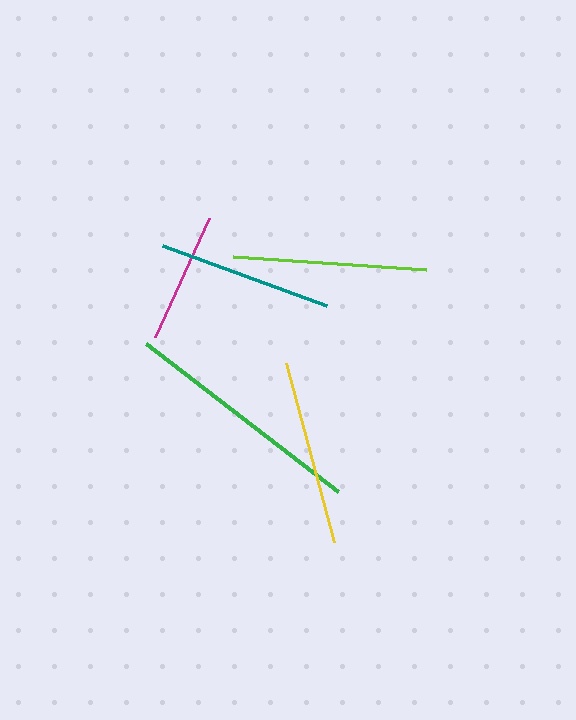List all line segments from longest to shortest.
From longest to shortest: green, lime, yellow, teal, magenta.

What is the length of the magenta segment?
The magenta segment is approximately 130 pixels long.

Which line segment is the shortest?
The magenta line is the shortest at approximately 130 pixels.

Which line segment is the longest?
The green line is the longest at approximately 242 pixels.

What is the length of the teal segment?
The teal segment is approximately 175 pixels long.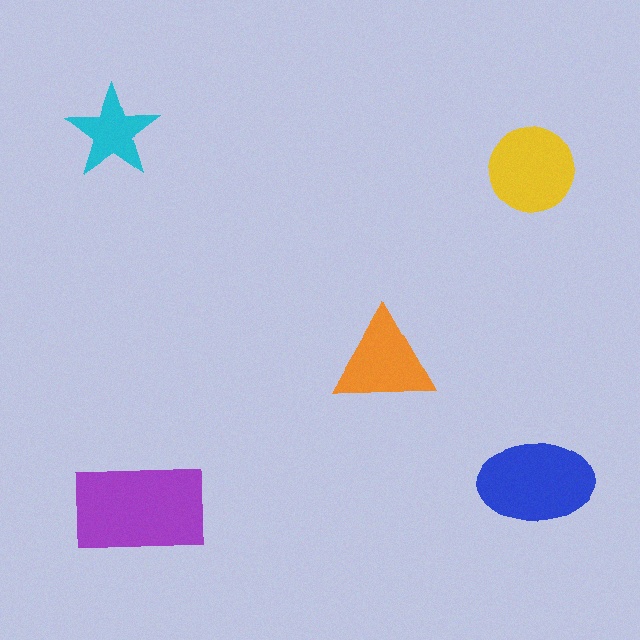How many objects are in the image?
There are 5 objects in the image.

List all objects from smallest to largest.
The cyan star, the orange triangle, the yellow circle, the blue ellipse, the purple rectangle.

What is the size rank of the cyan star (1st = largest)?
5th.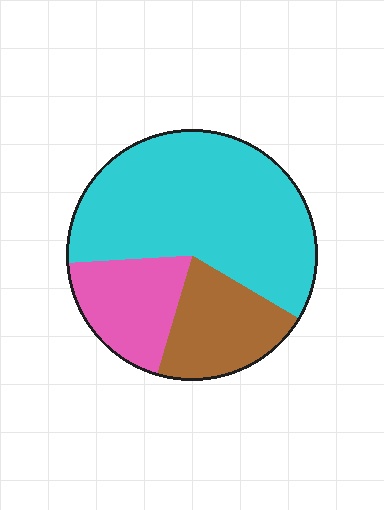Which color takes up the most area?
Cyan, at roughly 60%.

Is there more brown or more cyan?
Cyan.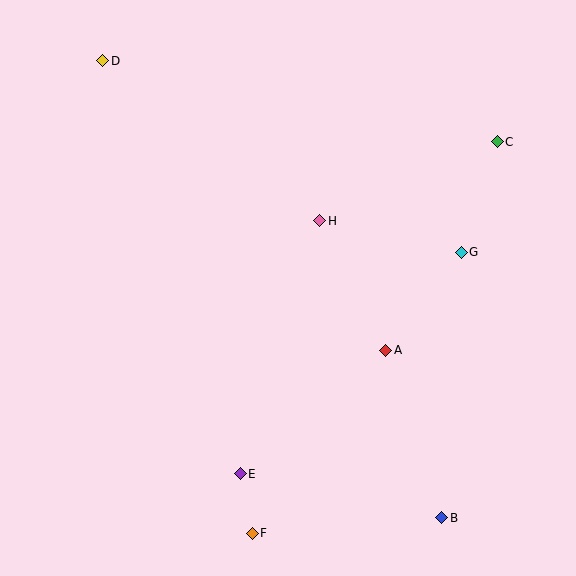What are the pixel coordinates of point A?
Point A is at (386, 350).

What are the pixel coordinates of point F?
Point F is at (252, 533).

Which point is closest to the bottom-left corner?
Point F is closest to the bottom-left corner.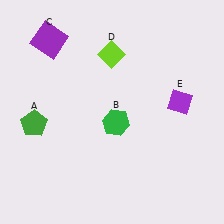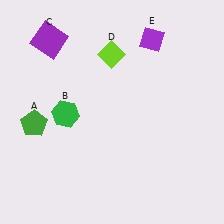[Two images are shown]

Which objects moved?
The objects that moved are: the green hexagon (B), the purple diamond (E).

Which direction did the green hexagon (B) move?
The green hexagon (B) moved left.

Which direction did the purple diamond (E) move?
The purple diamond (E) moved up.